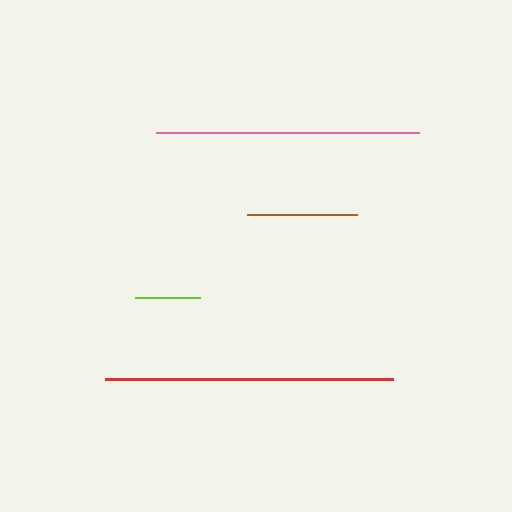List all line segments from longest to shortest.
From longest to shortest: red, pink, brown, lime.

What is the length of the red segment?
The red segment is approximately 288 pixels long.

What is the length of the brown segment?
The brown segment is approximately 109 pixels long.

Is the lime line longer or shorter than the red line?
The red line is longer than the lime line.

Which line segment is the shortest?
The lime line is the shortest at approximately 66 pixels.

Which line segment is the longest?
The red line is the longest at approximately 288 pixels.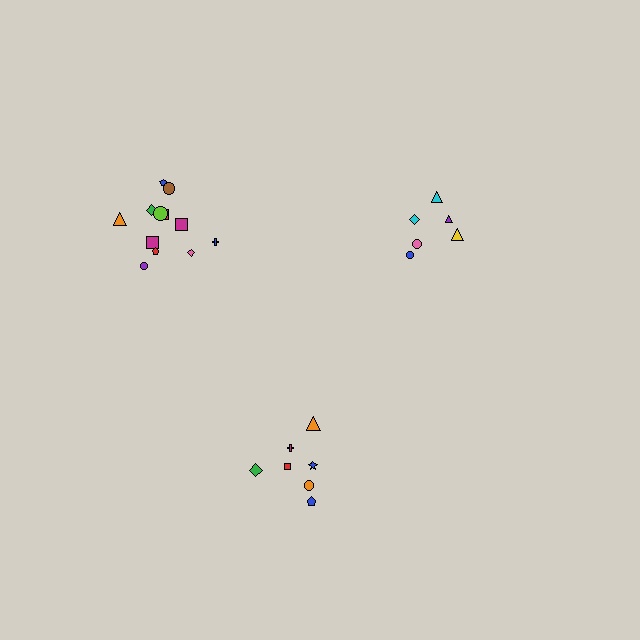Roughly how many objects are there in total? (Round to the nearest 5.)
Roughly 25 objects in total.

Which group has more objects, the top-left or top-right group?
The top-left group.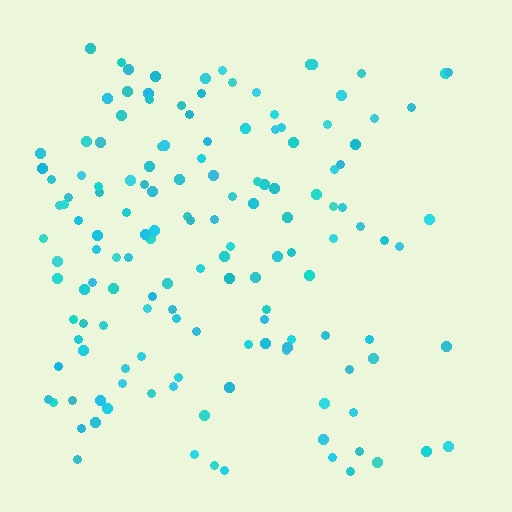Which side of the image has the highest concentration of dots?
The left.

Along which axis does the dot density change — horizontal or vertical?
Horizontal.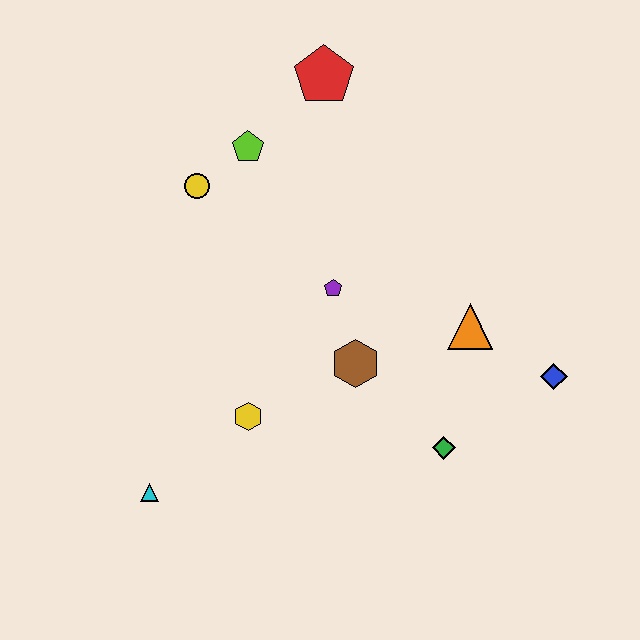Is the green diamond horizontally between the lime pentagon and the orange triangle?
Yes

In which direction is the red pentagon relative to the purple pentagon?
The red pentagon is above the purple pentagon.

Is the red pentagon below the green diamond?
No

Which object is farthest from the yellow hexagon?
The red pentagon is farthest from the yellow hexagon.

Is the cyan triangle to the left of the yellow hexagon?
Yes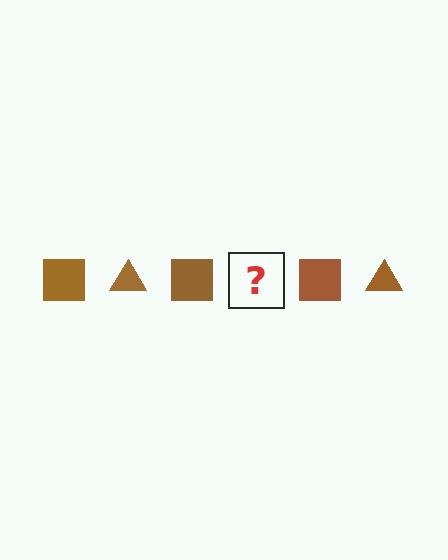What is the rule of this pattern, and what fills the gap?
The rule is that the pattern cycles through square, triangle shapes in brown. The gap should be filled with a brown triangle.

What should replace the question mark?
The question mark should be replaced with a brown triangle.